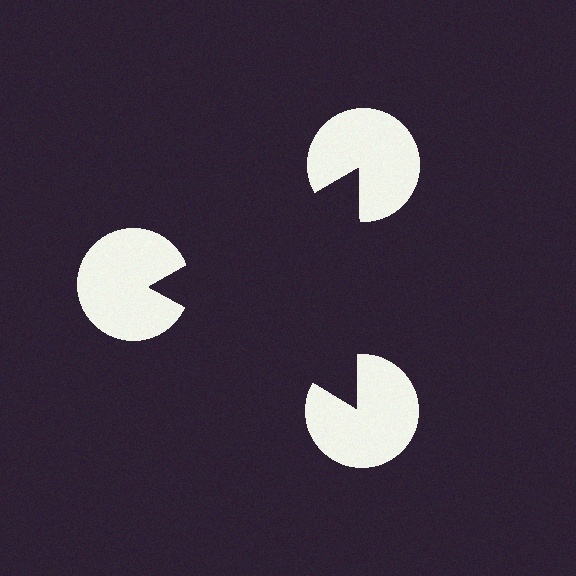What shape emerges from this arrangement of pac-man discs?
An illusory triangle — its edges are inferred from the aligned wedge cuts in the pac-man discs, not physically drawn.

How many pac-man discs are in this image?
There are 3 — one at each vertex of the illusory triangle.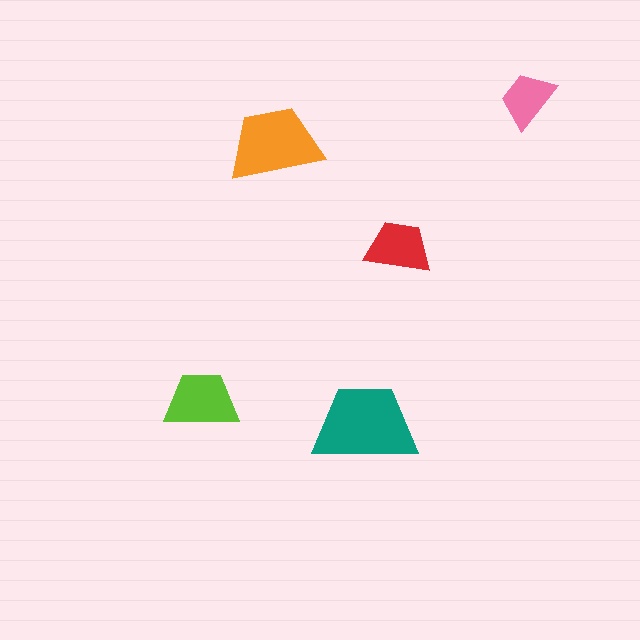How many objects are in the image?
There are 5 objects in the image.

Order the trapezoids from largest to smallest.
the teal one, the orange one, the lime one, the red one, the pink one.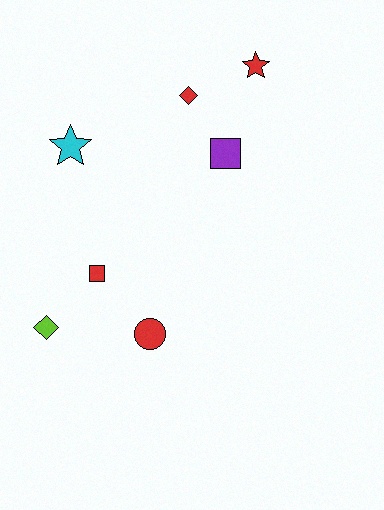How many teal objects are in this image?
There are no teal objects.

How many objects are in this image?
There are 7 objects.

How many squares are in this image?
There are 2 squares.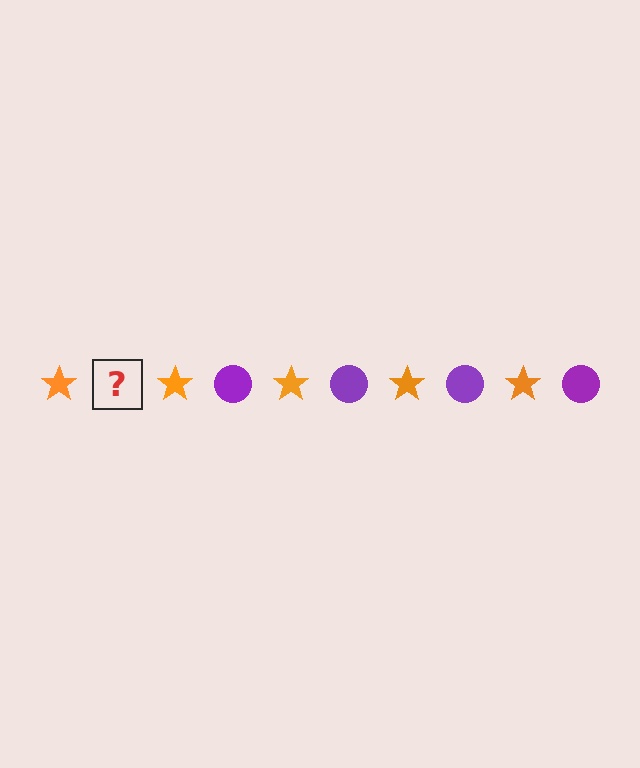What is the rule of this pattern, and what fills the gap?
The rule is that the pattern alternates between orange star and purple circle. The gap should be filled with a purple circle.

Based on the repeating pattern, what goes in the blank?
The blank should be a purple circle.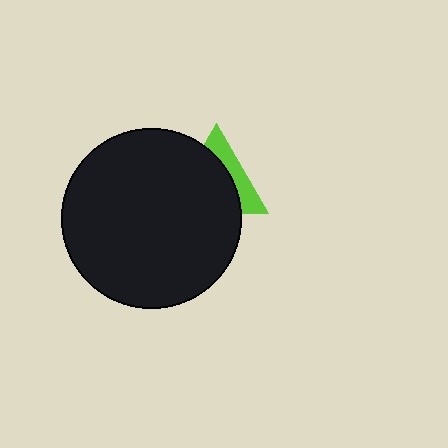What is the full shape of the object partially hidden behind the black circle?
The partially hidden object is a lime triangle.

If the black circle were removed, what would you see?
You would see the complete lime triangle.